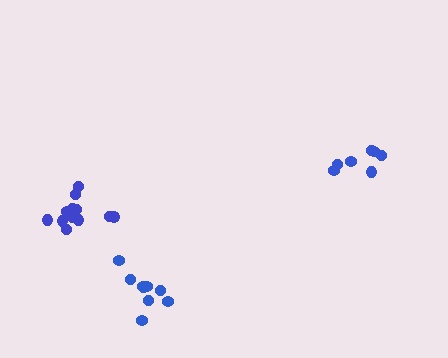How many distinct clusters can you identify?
There are 3 distinct clusters.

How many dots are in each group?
Group 1: 12 dots, Group 2: 7 dots, Group 3: 9 dots (28 total).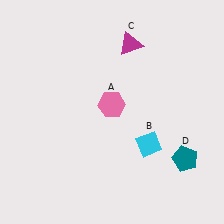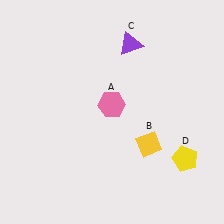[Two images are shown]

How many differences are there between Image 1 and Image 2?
There are 3 differences between the two images.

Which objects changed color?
B changed from cyan to yellow. C changed from magenta to purple. D changed from teal to yellow.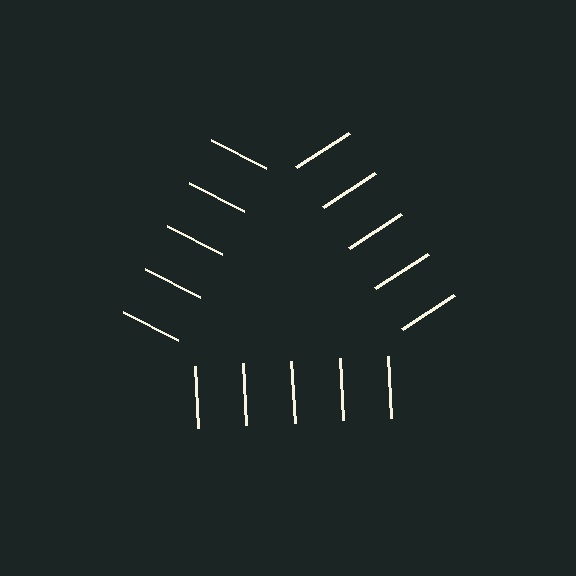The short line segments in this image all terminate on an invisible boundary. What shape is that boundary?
An illusory triangle — the line segments terminate on its edges but no continuous stroke is drawn.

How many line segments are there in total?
15 — 5 along each of the 3 edges.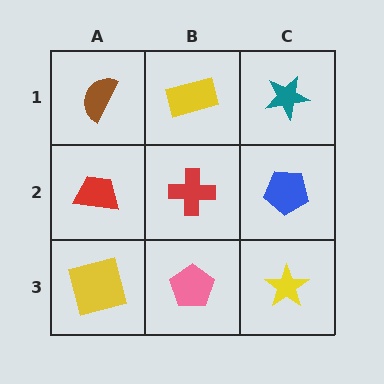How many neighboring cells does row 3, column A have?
2.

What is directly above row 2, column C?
A teal star.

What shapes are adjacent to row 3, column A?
A red trapezoid (row 2, column A), a pink pentagon (row 3, column B).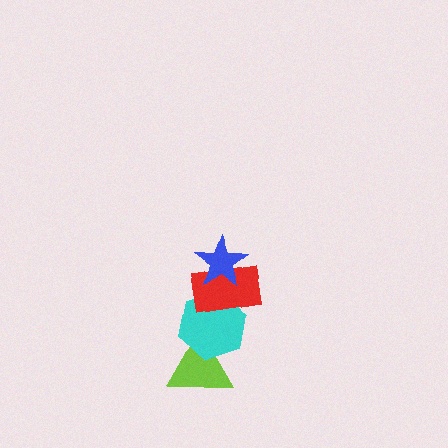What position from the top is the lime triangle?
The lime triangle is 4th from the top.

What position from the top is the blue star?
The blue star is 1st from the top.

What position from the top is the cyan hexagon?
The cyan hexagon is 3rd from the top.